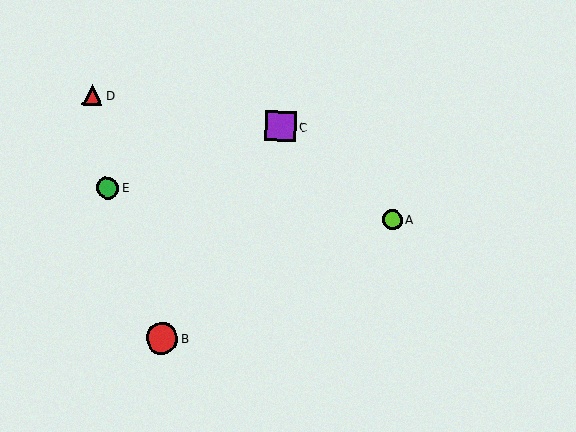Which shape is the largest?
The red circle (labeled B) is the largest.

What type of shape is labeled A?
Shape A is a lime circle.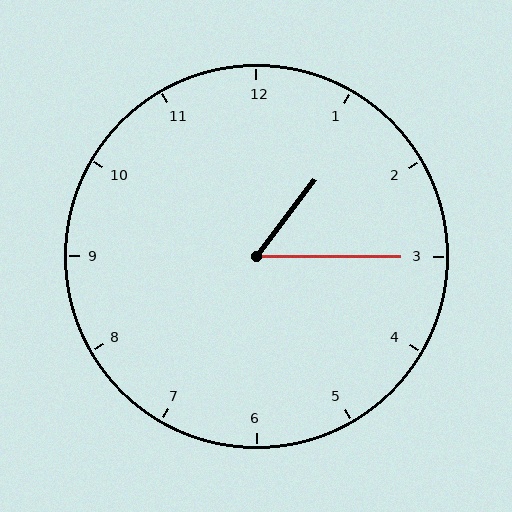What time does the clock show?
1:15.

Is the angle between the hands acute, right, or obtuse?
It is acute.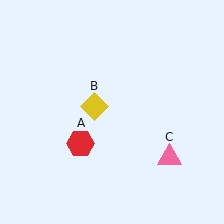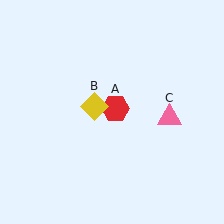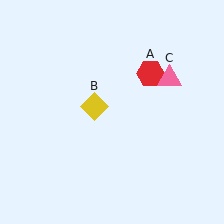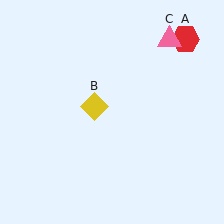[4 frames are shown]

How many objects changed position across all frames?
2 objects changed position: red hexagon (object A), pink triangle (object C).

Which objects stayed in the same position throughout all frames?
Yellow diamond (object B) remained stationary.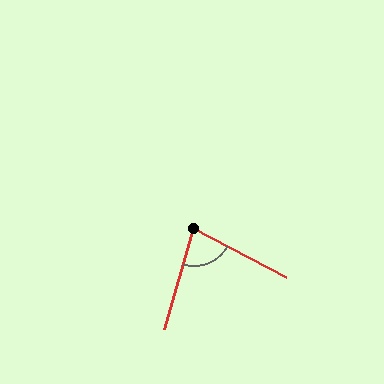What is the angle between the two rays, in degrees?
Approximately 78 degrees.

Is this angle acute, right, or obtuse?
It is acute.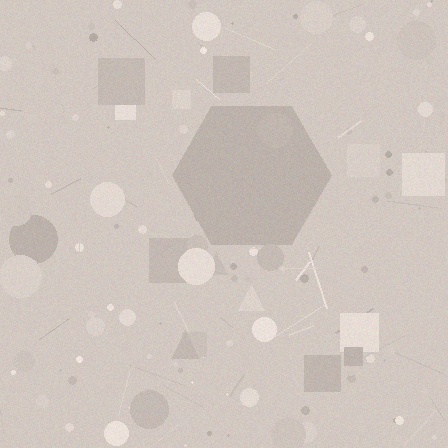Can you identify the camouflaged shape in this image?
The camouflaged shape is a hexagon.